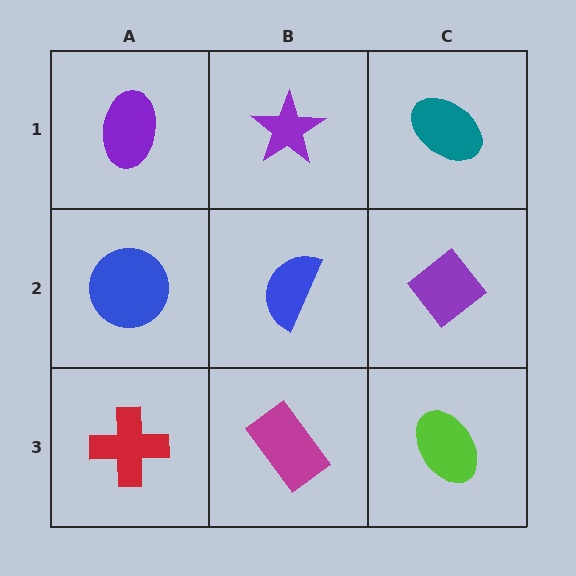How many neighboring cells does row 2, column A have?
3.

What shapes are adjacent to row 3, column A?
A blue circle (row 2, column A), a magenta rectangle (row 3, column B).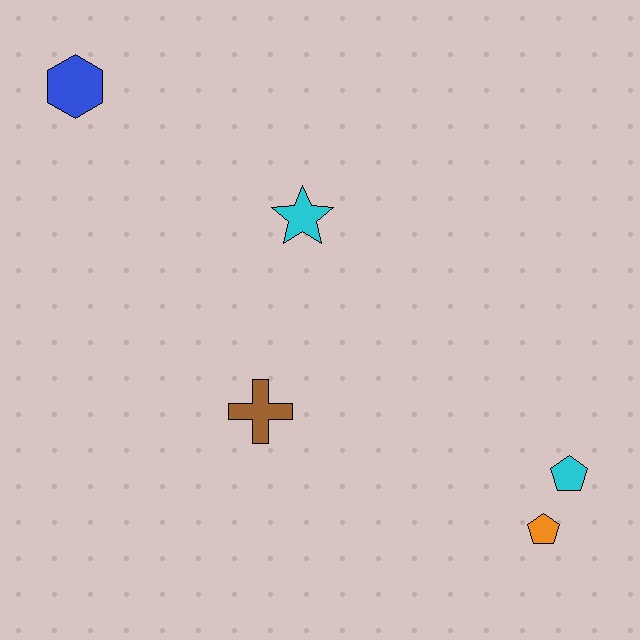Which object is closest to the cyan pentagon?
The orange pentagon is closest to the cyan pentagon.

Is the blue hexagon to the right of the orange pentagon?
No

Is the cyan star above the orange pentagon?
Yes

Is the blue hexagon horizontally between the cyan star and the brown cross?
No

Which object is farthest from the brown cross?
The blue hexagon is farthest from the brown cross.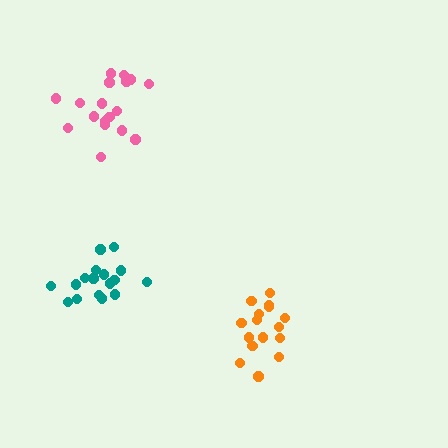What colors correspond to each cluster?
The clusters are colored: pink, orange, teal.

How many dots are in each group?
Group 1: 18 dots, Group 2: 16 dots, Group 3: 17 dots (51 total).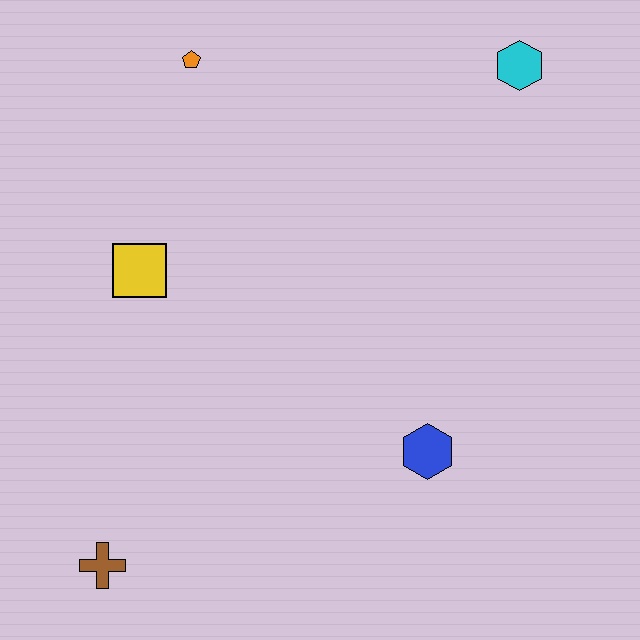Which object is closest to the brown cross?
The yellow square is closest to the brown cross.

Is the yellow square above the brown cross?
Yes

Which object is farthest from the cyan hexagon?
The brown cross is farthest from the cyan hexagon.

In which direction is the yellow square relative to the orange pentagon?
The yellow square is below the orange pentagon.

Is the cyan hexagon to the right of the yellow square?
Yes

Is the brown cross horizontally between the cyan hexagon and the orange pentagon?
No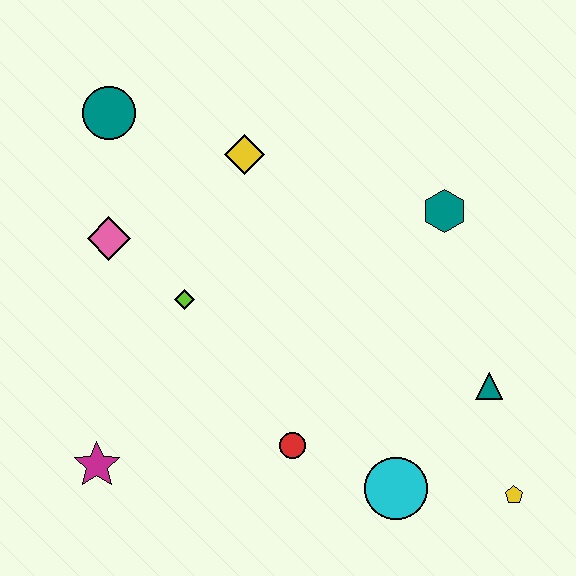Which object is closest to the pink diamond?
The lime diamond is closest to the pink diamond.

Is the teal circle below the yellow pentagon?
No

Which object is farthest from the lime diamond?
The yellow pentagon is farthest from the lime diamond.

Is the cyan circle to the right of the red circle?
Yes